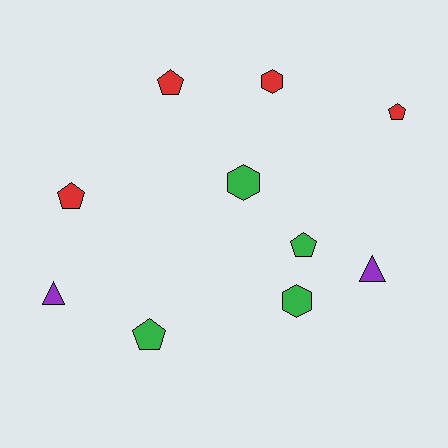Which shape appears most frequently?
Pentagon, with 5 objects.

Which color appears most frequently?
Red, with 4 objects.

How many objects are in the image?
There are 10 objects.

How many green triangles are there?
There are no green triangles.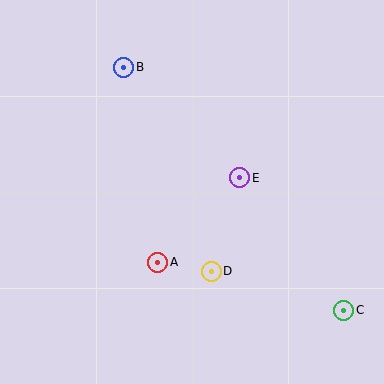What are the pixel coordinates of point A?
Point A is at (158, 262).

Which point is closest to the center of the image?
Point E at (240, 178) is closest to the center.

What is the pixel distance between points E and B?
The distance between E and B is 160 pixels.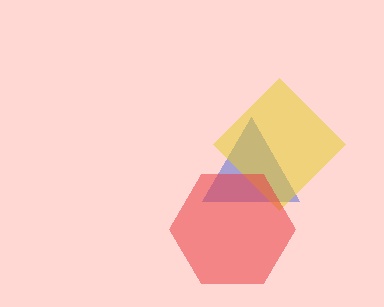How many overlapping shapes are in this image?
There are 3 overlapping shapes in the image.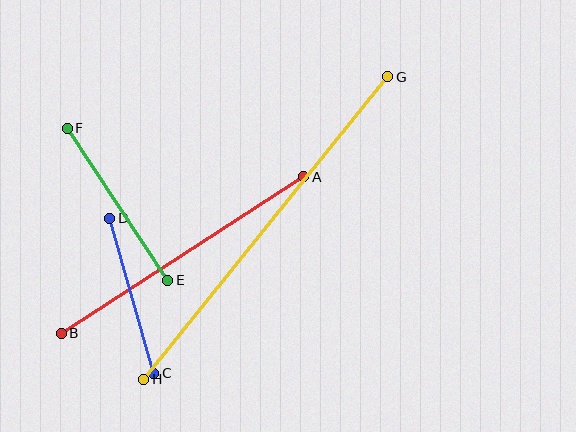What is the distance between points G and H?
The distance is approximately 389 pixels.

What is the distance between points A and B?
The distance is approximately 289 pixels.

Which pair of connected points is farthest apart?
Points G and H are farthest apart.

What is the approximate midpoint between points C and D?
The midpoint is at approximately (132, 296) pixels.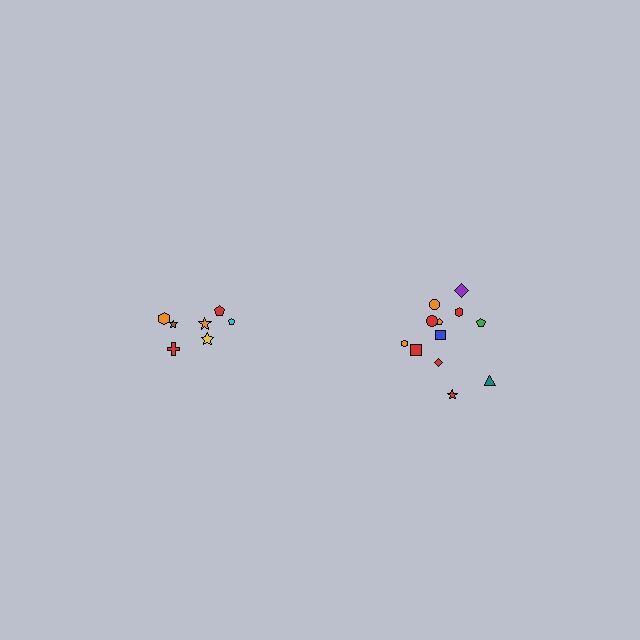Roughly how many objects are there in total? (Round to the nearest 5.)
Roughly 20 objects in total.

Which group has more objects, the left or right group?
The right group.